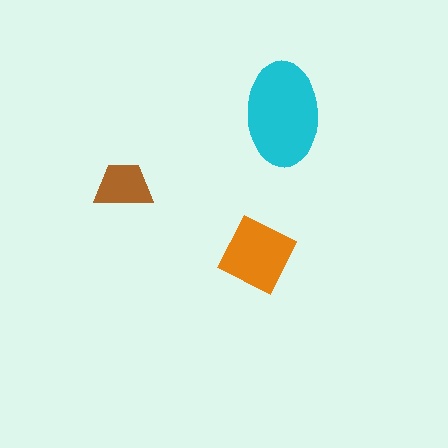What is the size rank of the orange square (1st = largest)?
2nd.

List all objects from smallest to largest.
The brown trapezoid, the orange square, the cyan ellipse.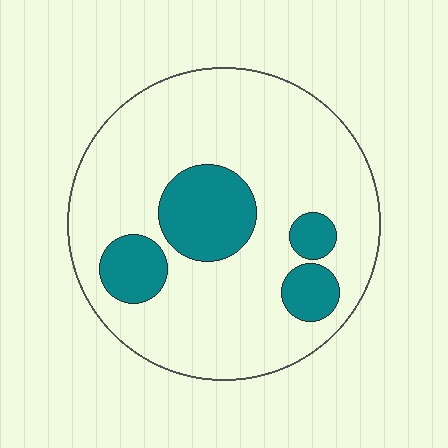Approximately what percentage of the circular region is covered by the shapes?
Approximately 20%.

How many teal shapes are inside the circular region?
4.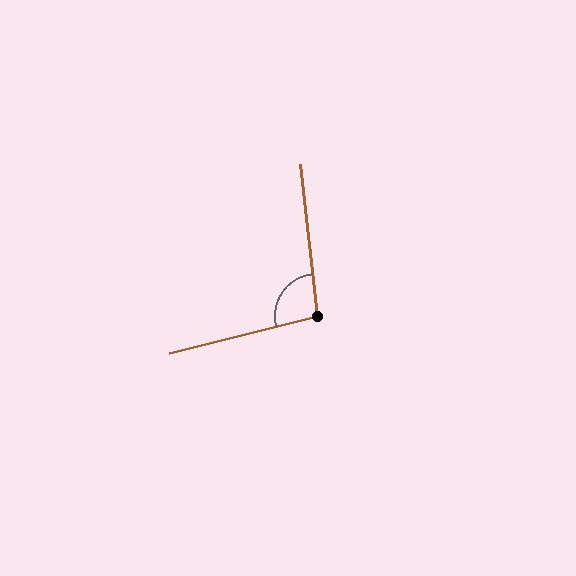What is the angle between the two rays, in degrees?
Approximately 98 degrees.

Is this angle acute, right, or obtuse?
It is obtuse.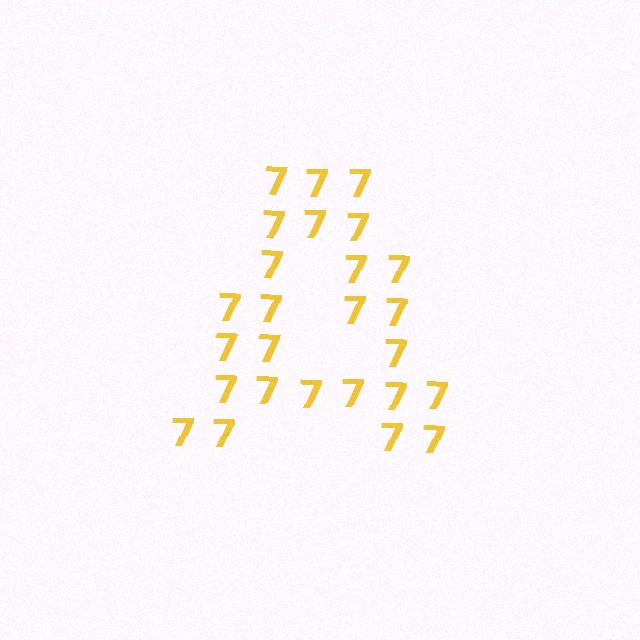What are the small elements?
The small elements are digit 7's.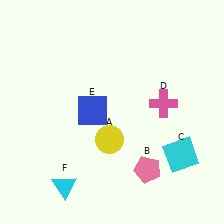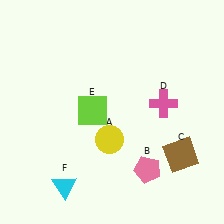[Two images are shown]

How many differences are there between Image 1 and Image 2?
There are 2 differences between the two images.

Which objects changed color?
C changed from cyan to brown. E changed from blue to lime.